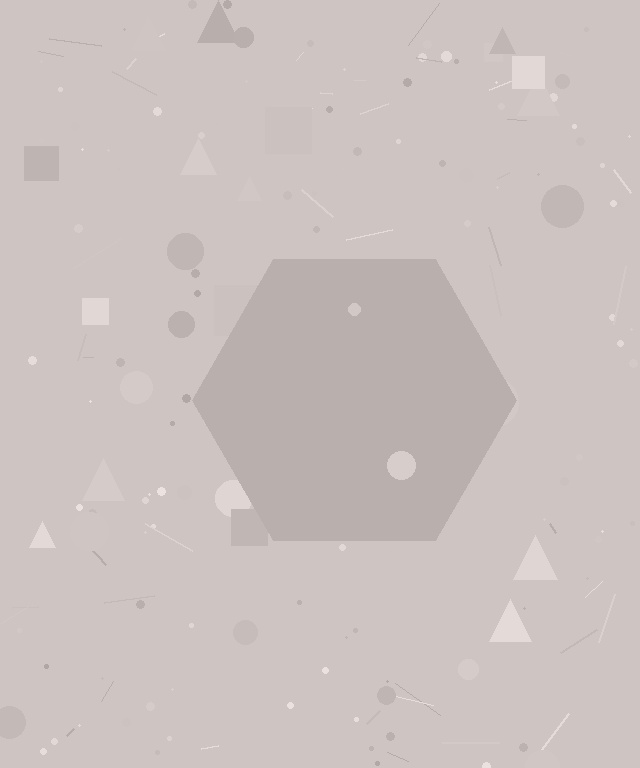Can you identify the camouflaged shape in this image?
The camouflaged shape is a hexagon.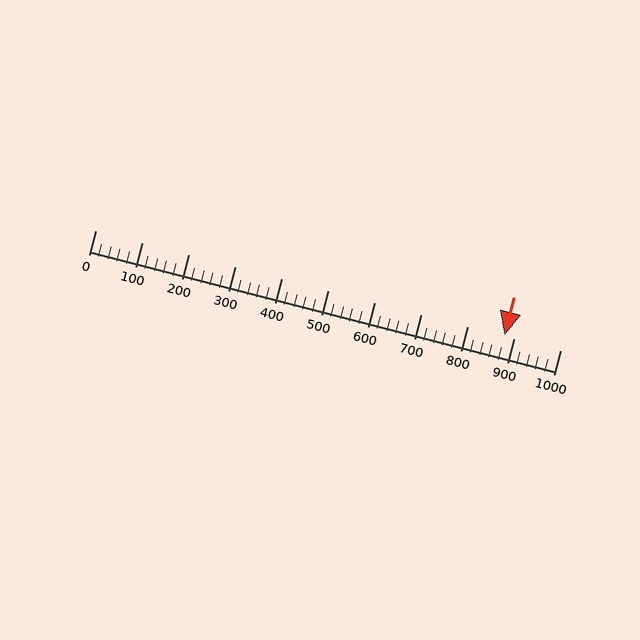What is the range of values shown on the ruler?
The ruler shows values from 0 to 1000.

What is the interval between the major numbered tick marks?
The major tick marks are spaced 100 units apart.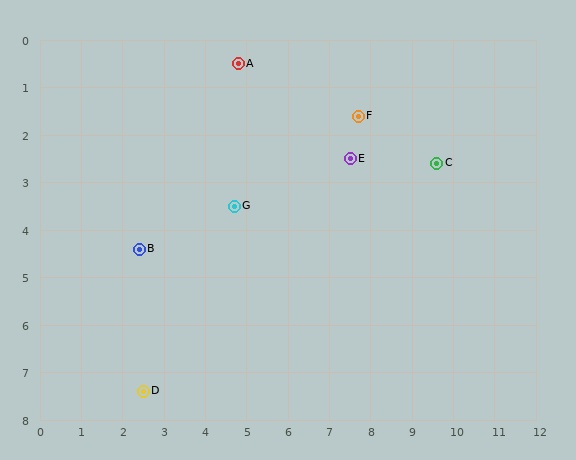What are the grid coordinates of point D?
Point D is at approximately (2.5, 7.4).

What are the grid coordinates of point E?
Point E is at approximately (7.5, 2.5).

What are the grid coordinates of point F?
Point F is at approximately (7.7, 1.6).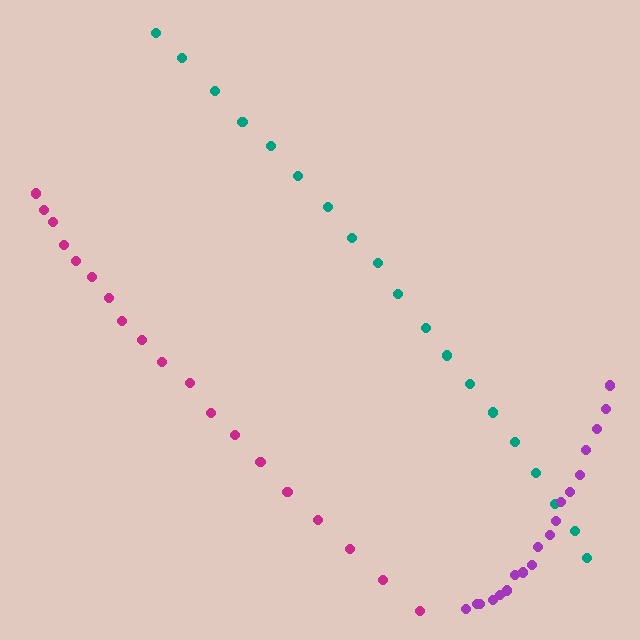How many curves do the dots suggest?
There are 3 distinct paths.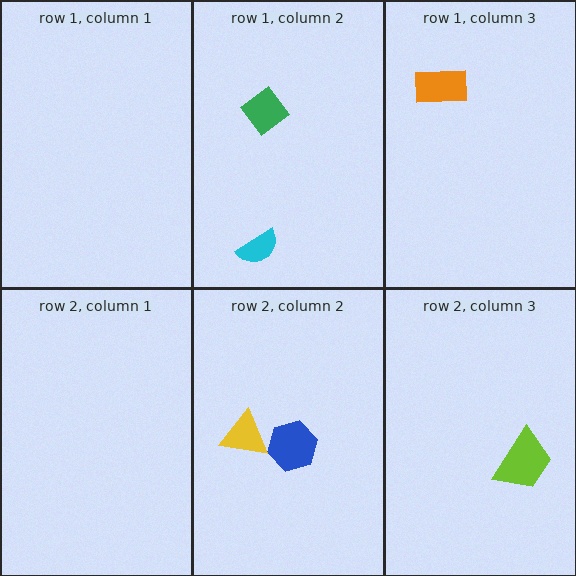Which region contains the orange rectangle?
The row 1, column 3 region.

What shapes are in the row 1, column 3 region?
The orange rectangle.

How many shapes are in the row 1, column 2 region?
2.